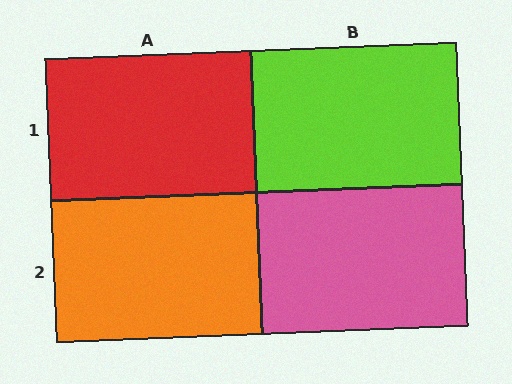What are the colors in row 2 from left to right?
Orange, pink.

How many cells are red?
1 cell is red.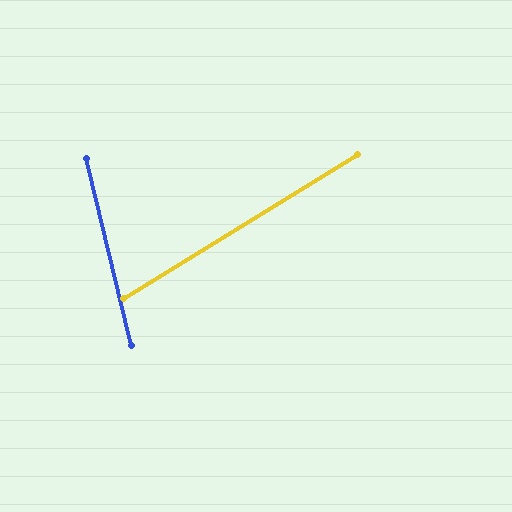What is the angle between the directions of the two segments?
Approximately 72 degrees.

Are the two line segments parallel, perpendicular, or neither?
Neither parallel nor perpendicular — they differ by about 72°.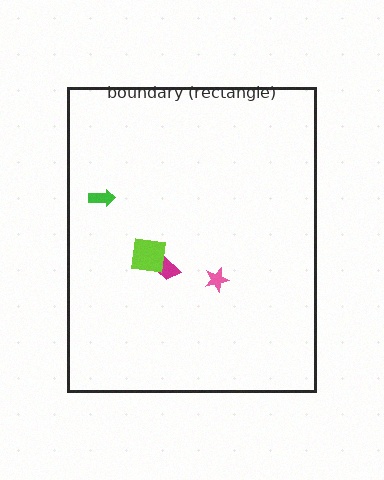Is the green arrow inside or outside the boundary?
Inside.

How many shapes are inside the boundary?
4 inside, 0 outside.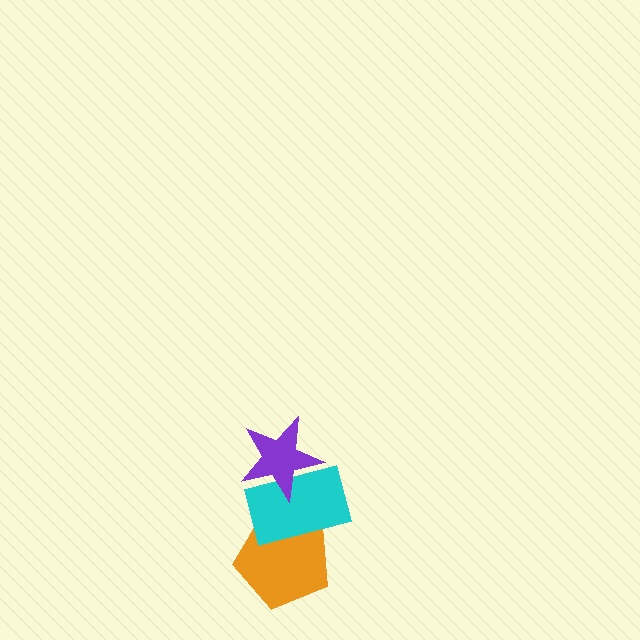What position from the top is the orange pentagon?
The orange pentagon is 3rd from the top.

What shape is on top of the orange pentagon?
The cyan rectangle is on top of the orange pentagon.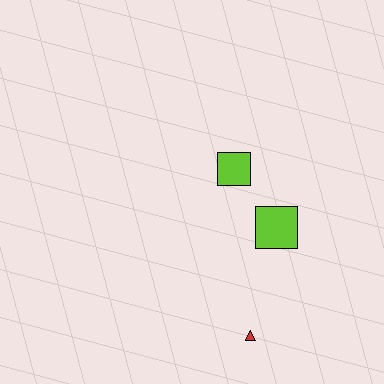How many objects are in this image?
There are 3 objects.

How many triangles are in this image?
There is 1 triangle.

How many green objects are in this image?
There are no green objects.